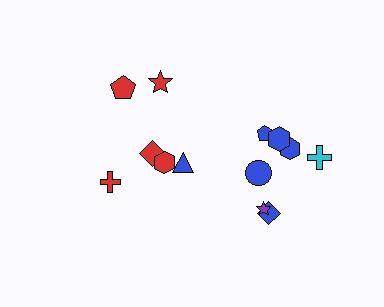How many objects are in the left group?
There are 5 objects.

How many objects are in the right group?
There are 8 objects.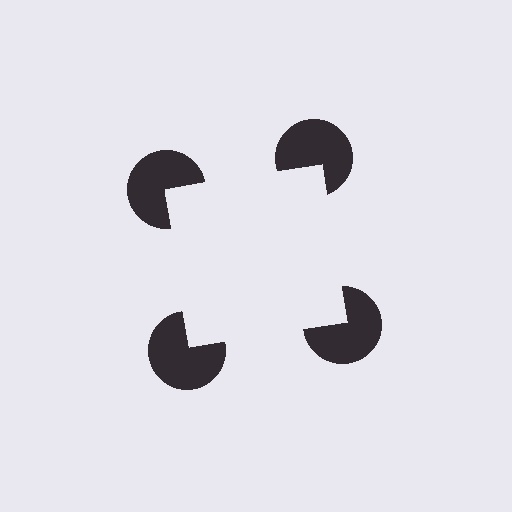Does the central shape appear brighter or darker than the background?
It typically appears slightly brighter than the background, even though no actual brightness change is drawn.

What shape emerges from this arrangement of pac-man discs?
An illusory square — its edges are inferred from the aligned wedge cuts in the pac-man discs, not physically drawn.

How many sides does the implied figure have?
4 sides.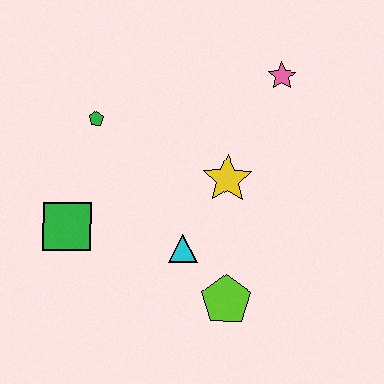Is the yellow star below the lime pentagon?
No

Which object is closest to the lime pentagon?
The cyan triangle is closest to the lime pentagon.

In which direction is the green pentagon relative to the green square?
The green pentagon is above the green square.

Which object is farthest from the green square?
The pink star is farthest from the green square.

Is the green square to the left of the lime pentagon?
Yes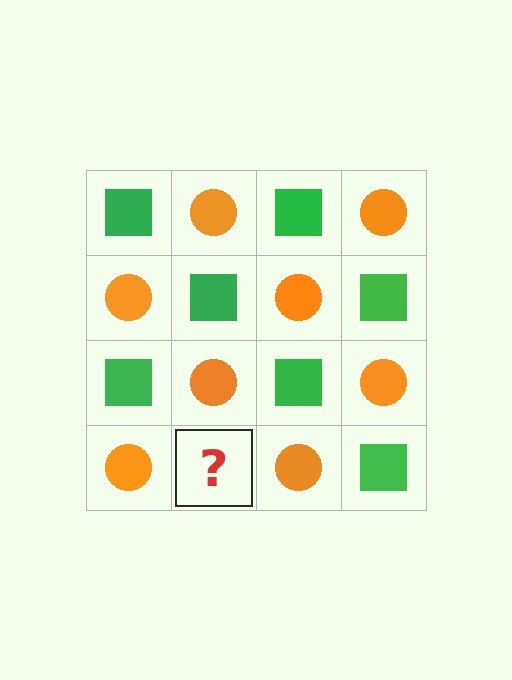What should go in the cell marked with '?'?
The missing cell should contain a green square.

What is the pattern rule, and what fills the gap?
The rule is that it alternates green square and orange circle in a checkerboard pattern. The gap should be filled with a green square.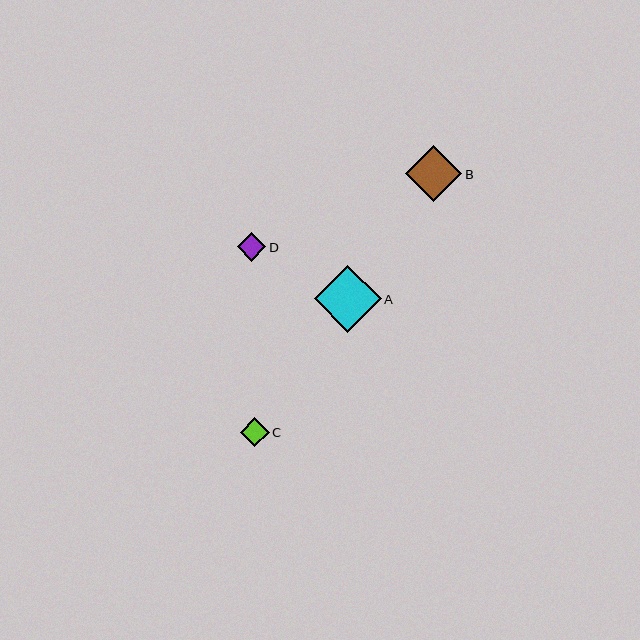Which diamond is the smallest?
Diamond D is the smallest with a size of approximately 29 pixels.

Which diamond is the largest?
Diamond A is the largest with a size of approximately 67 pixels.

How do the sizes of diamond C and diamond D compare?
Diamond C and diamond D are approximately the same size.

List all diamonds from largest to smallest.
From largest to smallest: A, B, C, D.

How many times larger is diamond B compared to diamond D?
Diamond B is approximately 2.0 times the size of diamond D.